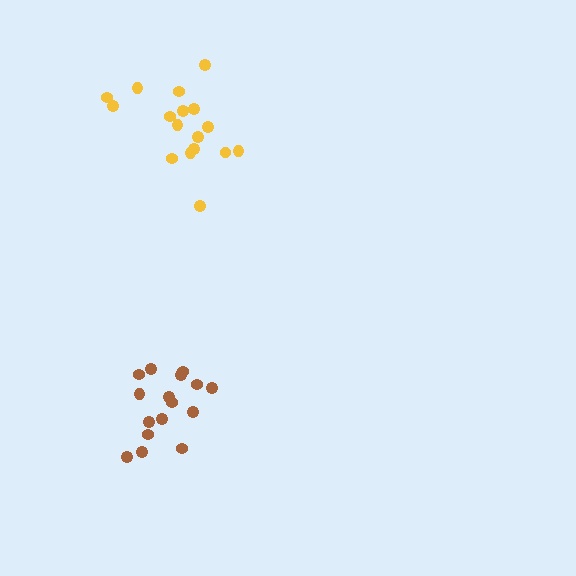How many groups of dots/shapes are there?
There are 2 groups.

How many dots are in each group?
Group 1: 17 dots, Group 2: 16 dots (33 total).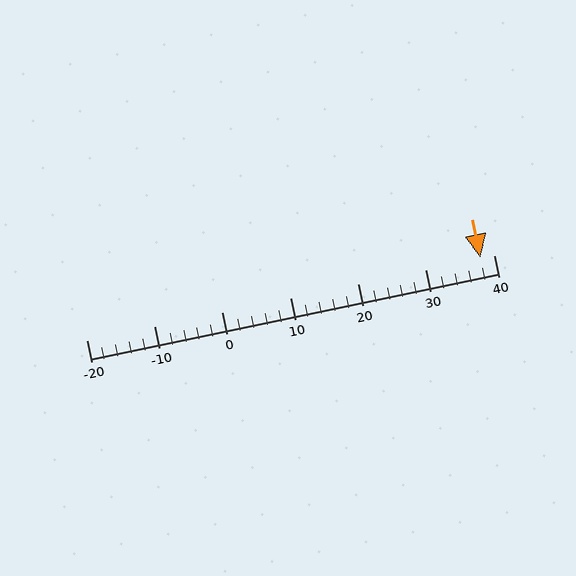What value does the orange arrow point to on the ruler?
The orange arrow points to approximately 38.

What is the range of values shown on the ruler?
The ruler shows values from -20 to 40.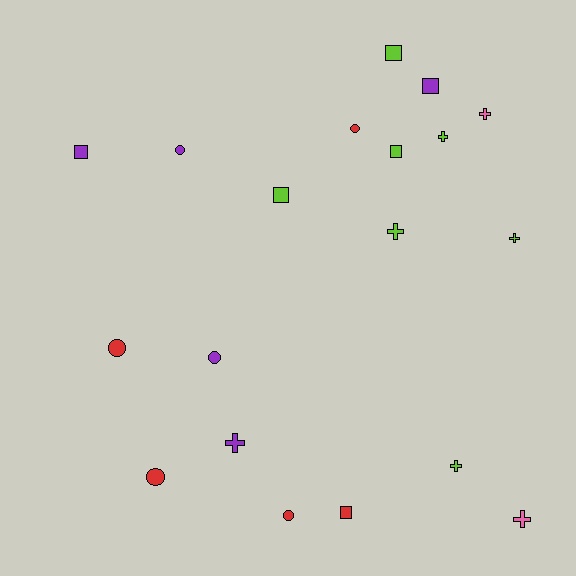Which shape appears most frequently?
Cross, with 7 objects.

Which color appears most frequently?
Lime, with 7 objects.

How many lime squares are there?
There are 3 lime squares.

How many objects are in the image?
There are 19 objects.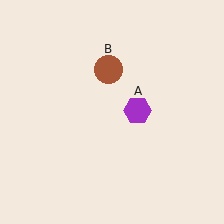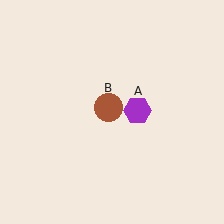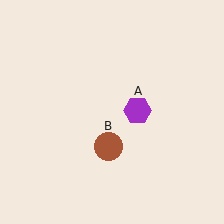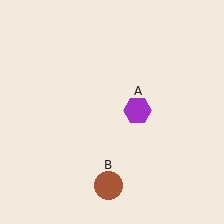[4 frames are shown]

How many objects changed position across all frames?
1 object changed position: brown circle (object B).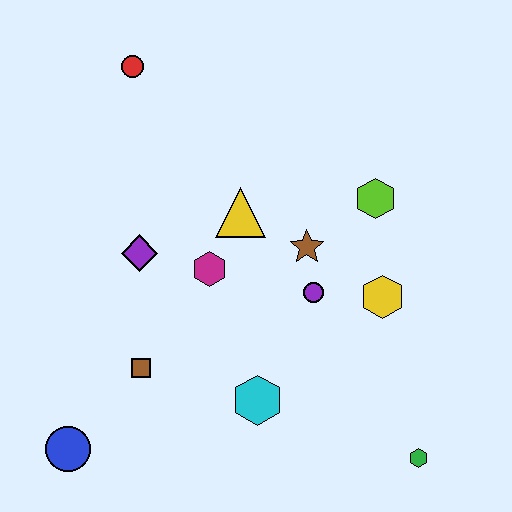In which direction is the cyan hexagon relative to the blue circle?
The cyan hexagon is to the right of the blue circle.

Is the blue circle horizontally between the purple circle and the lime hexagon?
No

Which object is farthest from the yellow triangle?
The green hexagon is farthest from the yellow triangle.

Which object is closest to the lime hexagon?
The brown star is closest to the lime hexagon.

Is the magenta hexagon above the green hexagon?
Yes